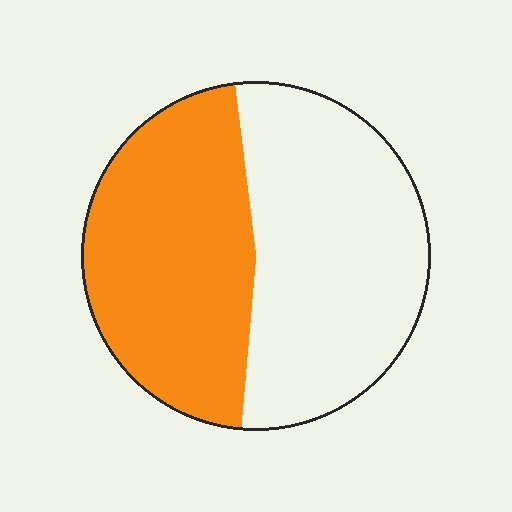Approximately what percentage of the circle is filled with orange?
Approximately 45%.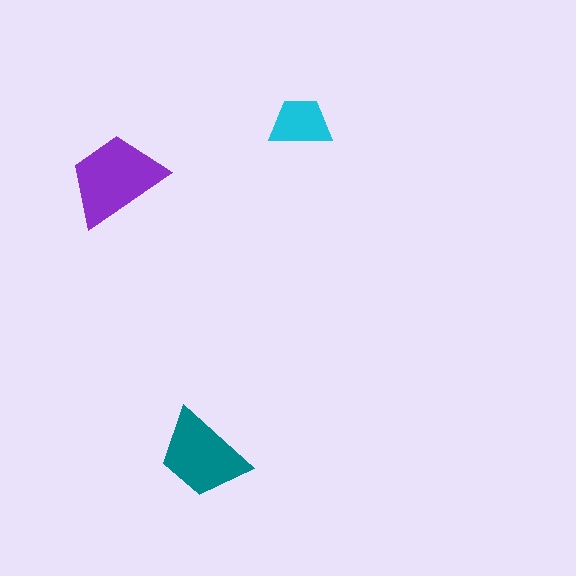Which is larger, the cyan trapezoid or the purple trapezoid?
The purple one.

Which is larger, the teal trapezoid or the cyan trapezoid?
The teal one.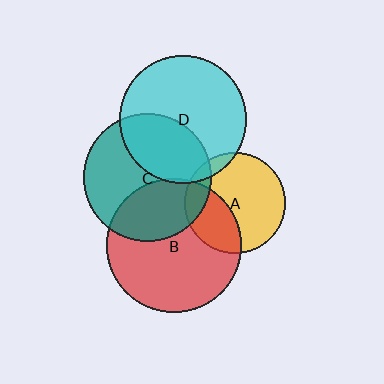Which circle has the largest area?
Circle B (red).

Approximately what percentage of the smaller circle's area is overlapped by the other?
Approximately 35%.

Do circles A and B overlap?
Yes.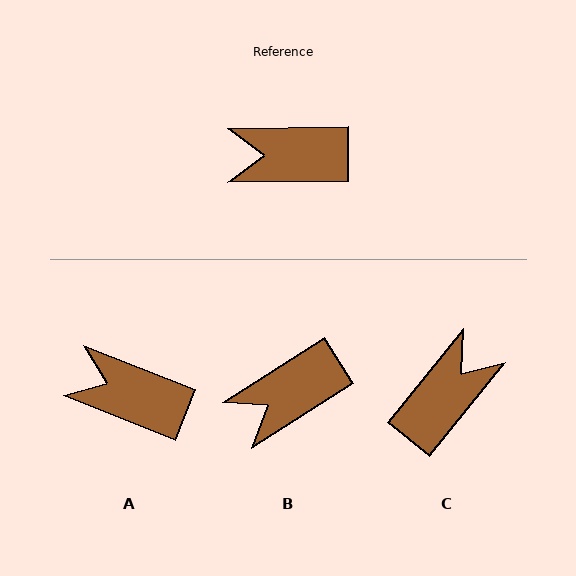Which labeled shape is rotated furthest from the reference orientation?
C, about 130 degrees away.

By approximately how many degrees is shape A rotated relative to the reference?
Approximately 22 degrees clockwise.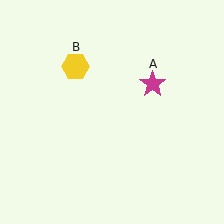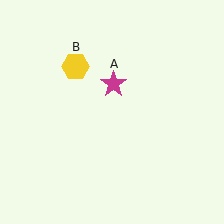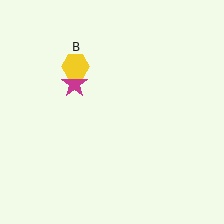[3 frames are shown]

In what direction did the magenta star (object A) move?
The magenta star (object A) moved left.